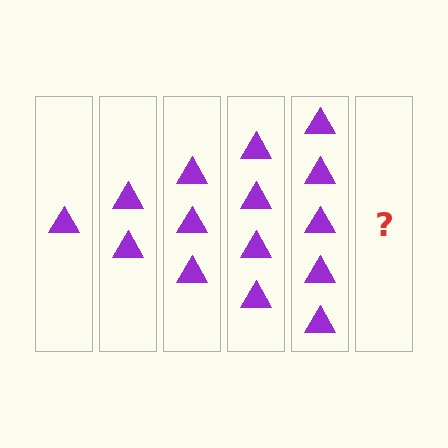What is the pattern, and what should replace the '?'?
The pattern is that each step adds one more triangle. The '?' should be 6 triangles.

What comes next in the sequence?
The next element should be 6 triangles.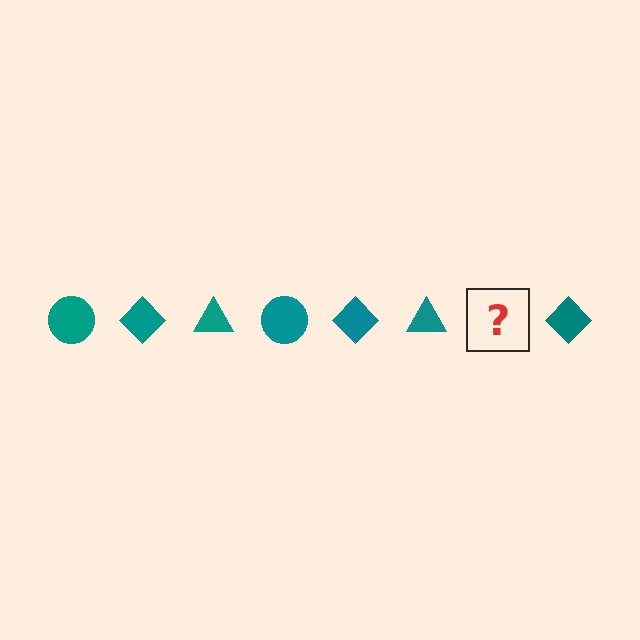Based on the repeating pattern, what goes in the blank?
The blank should be a teal circle.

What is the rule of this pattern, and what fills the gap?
The rule is that the pattern cycles through circle, diamond, triangle shapes in teal. The gap should be filled with a teal circle.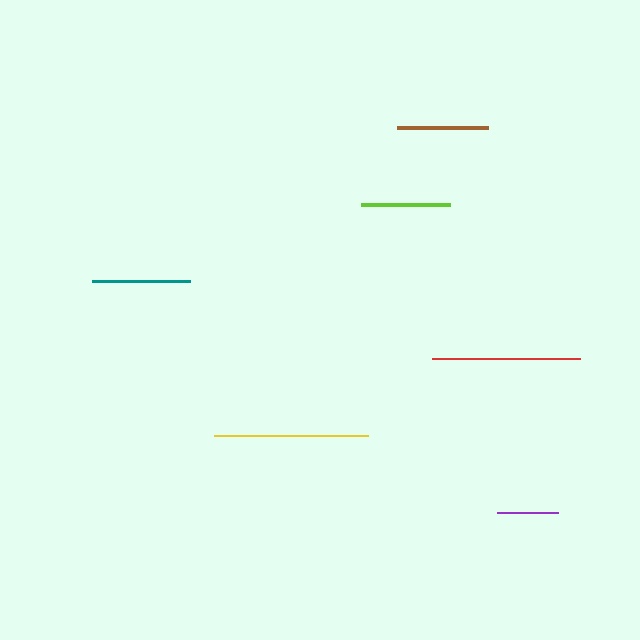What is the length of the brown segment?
The brown segment is approximately 91 pixels long.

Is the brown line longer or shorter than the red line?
The red line is longer than the brown line.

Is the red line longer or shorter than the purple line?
The red line is longer than the purple line.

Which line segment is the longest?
The yellow line is the longest at approximately 153 pixels.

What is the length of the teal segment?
The teal segment is approximately 99 pixels long.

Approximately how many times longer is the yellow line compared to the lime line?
The yellow line is approximately 1.7 times the length of the lime line.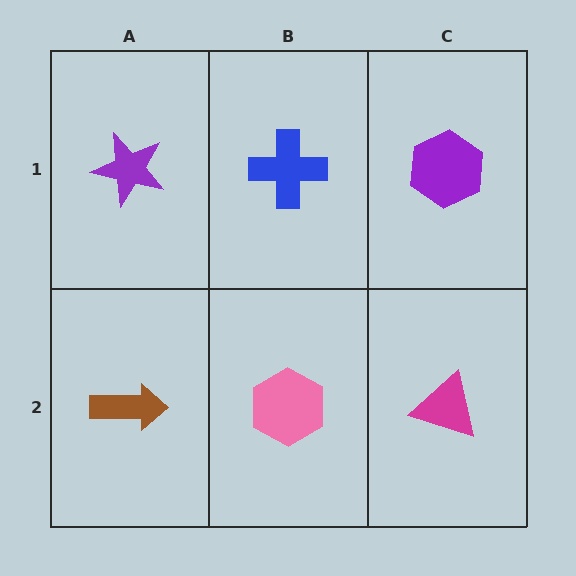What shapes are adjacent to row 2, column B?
A blue cross (row 1, column B), a brown arrow (row 2, column A), a magenta triangle (row 2, column C).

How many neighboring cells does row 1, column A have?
2.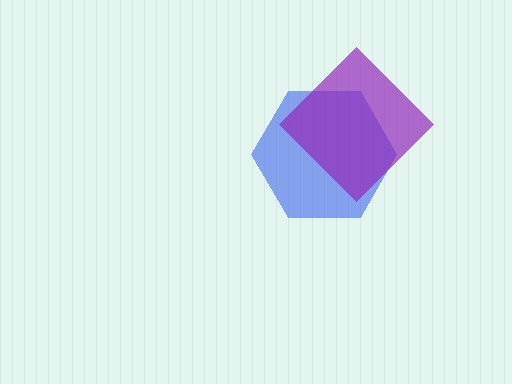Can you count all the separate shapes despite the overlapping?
Yes, there are 2 separate shapes.